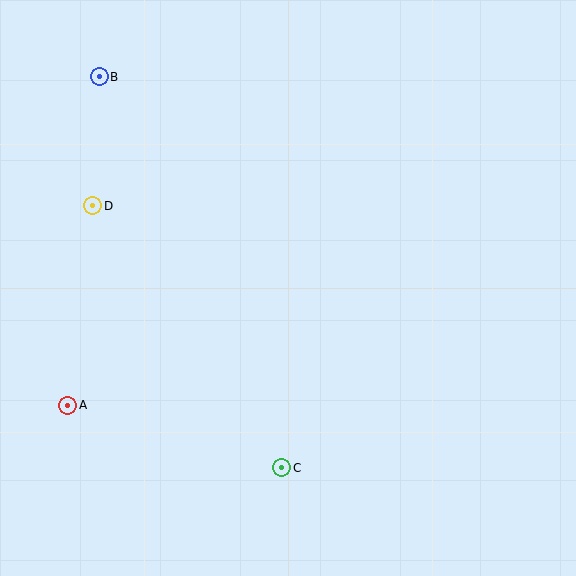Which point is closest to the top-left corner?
Point B is closest to the top-left corner.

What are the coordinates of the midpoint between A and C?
The midpoint between A and C is at (175, 437).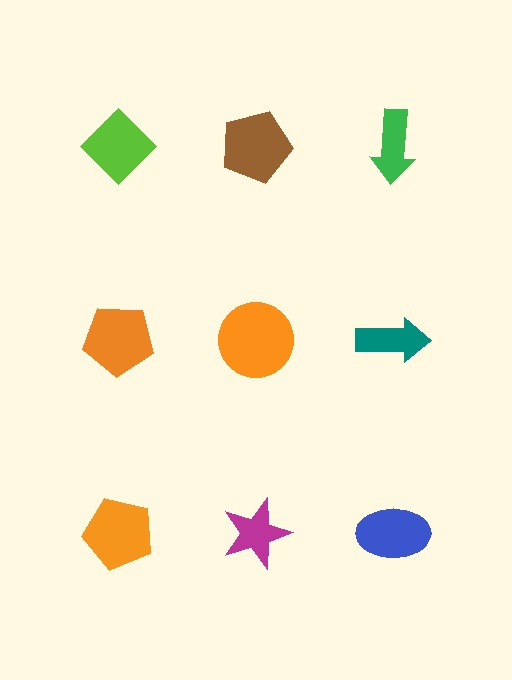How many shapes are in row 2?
3 shapes.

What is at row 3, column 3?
A blue ellipse.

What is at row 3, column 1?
An orange pentagon.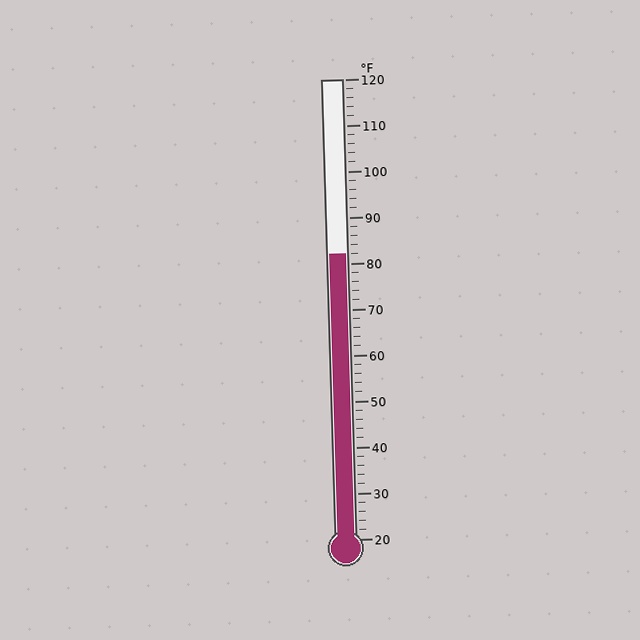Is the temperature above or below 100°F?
The temperature is below 100°F.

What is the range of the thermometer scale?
The thermometer scale ranges from 20°F to 120°F.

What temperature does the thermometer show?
The thermometer shows approximately 82°F.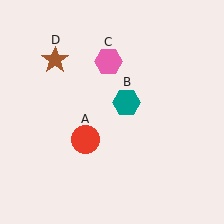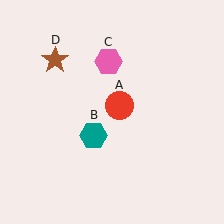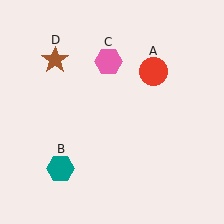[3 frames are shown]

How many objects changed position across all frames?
2 objects changed position: red circle (object A), teal hexagon (object B).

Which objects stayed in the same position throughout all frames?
Pink hexagon (object C) and brown star (object D) remained stationary.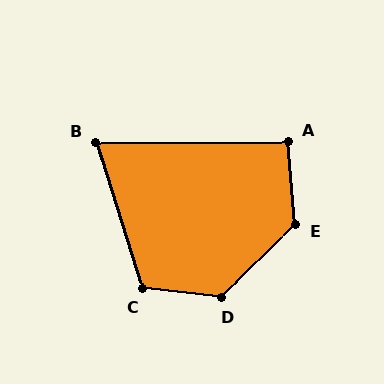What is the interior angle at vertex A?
Approximately 95 degrees (approximately right).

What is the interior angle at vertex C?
Approximately 114 degrees (obtuse).